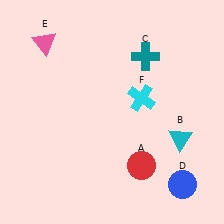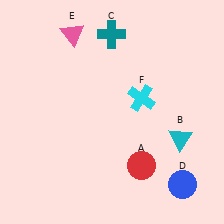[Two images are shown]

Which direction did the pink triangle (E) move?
The pink triangle (E) moved right.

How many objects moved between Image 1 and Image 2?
2 objects moved between the two images.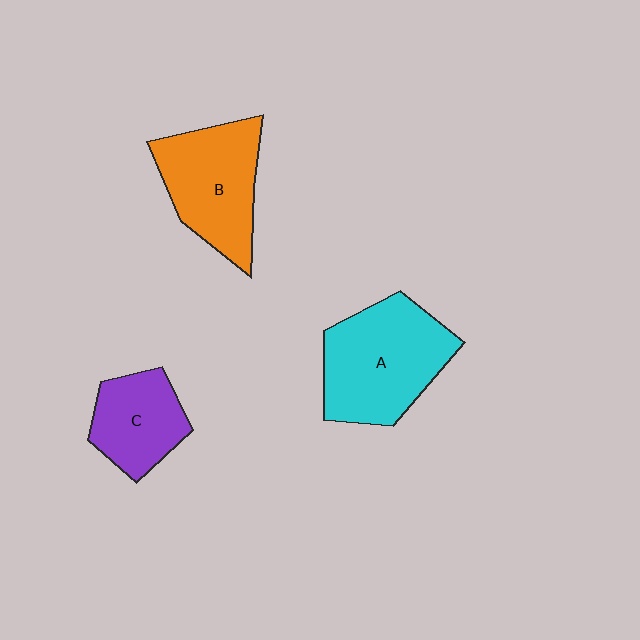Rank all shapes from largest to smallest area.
From largest to smallest: A (cyan), B (orange), C (purple).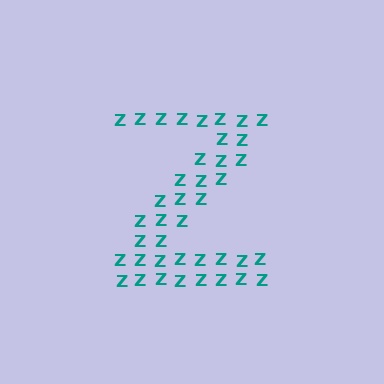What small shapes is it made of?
It is made of small letter Z's.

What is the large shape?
The large shape is the letter Z.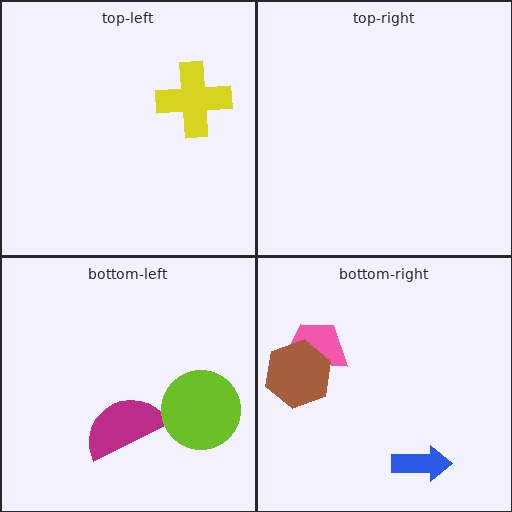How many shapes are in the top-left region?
1.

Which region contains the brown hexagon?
The bottom-right region.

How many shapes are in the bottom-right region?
3.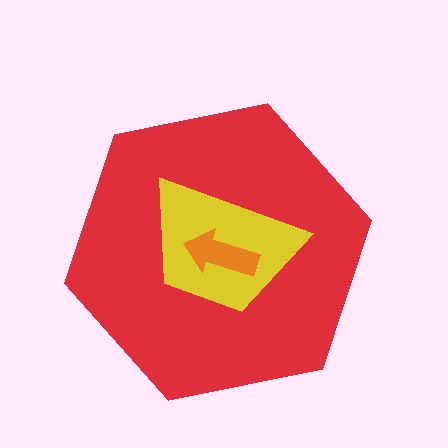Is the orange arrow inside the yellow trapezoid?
Yes.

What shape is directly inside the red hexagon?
The yellow trapezoid.